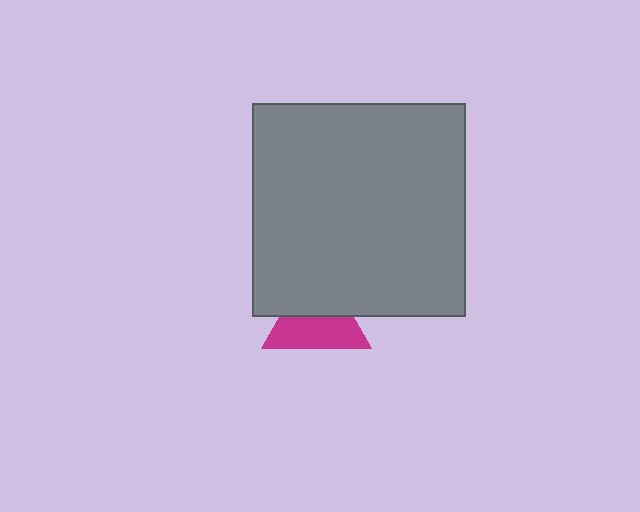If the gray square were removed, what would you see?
You would see the complete magenta triangle.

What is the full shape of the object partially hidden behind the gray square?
The partially hidden object is a magenta triangle.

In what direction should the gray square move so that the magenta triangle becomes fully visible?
The gray square should move up. That is the shortest direction to clear the overlap and leave the magenta triangle fully visible.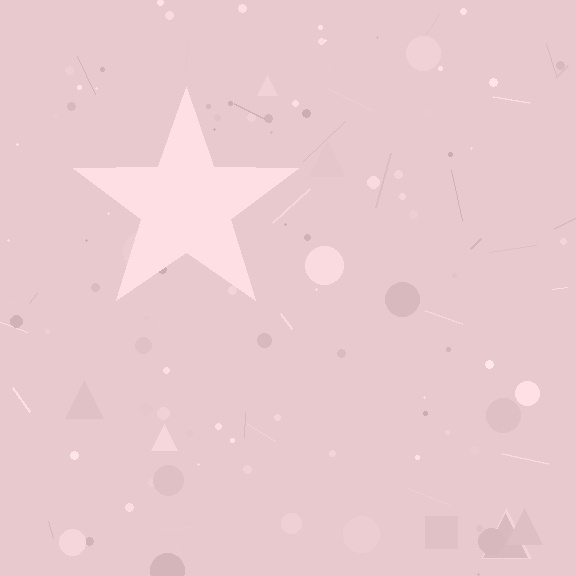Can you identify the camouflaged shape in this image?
The camouflaged shape is a star.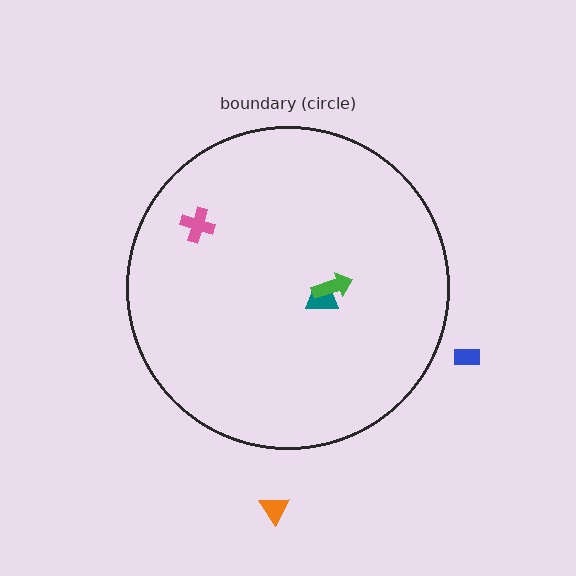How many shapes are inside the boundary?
3 inside, 2 outside.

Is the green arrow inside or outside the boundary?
Inside.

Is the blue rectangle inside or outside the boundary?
Outside.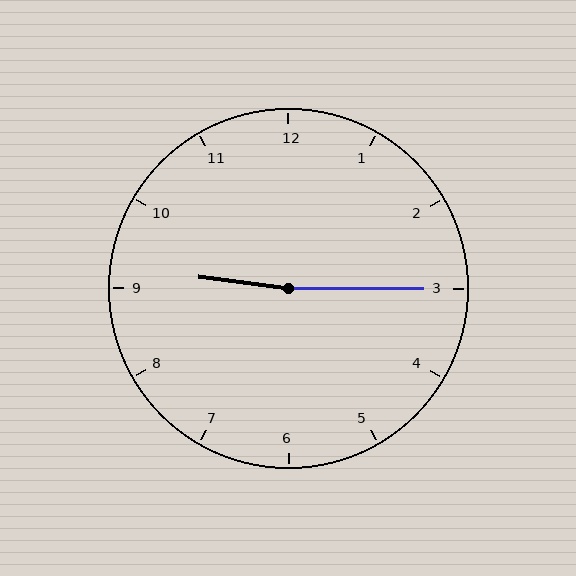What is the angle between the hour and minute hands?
Approximately 172 degrees.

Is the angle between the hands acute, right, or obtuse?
It is obtuse.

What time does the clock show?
9:15.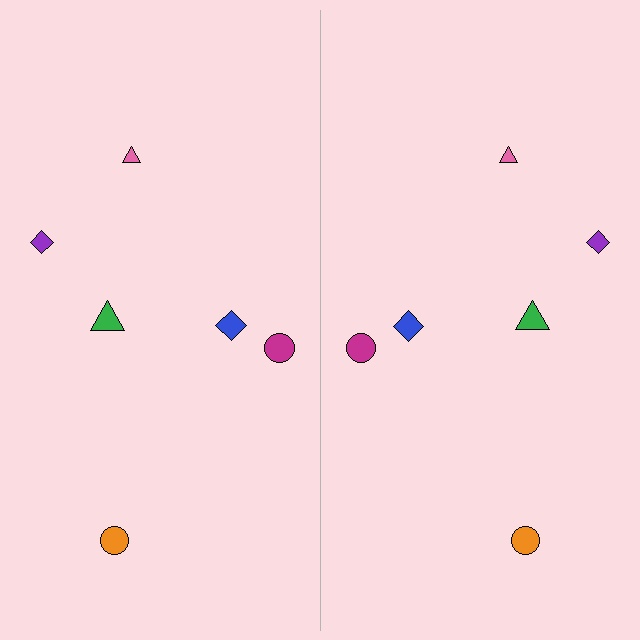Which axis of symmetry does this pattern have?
The pattern has a vertical axis of symmetry running through the center of the image.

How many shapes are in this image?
There are 12 shapes in this image.